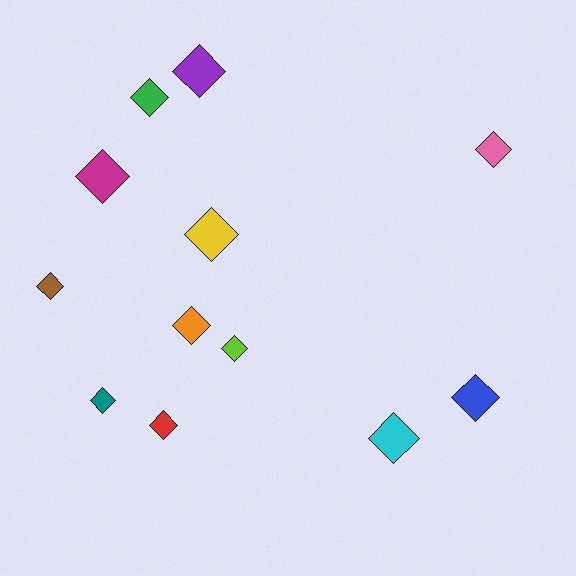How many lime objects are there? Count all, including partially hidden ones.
There is 1 lime object.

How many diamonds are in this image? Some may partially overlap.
There are 12 diamonds.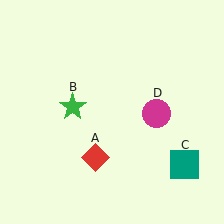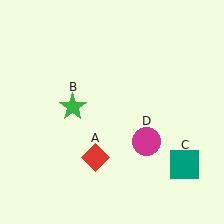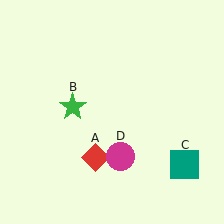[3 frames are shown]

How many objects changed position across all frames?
1 object changed position: magenta circle (object D).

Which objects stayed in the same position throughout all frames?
Red diamond (object A) and green star (object B) and teal square (object C) remained stationary.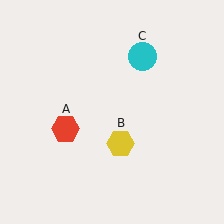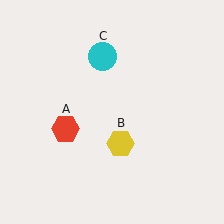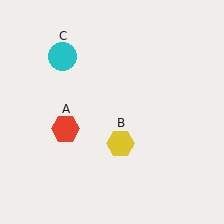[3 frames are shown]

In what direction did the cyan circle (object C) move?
The cyan circle (object C) moved left.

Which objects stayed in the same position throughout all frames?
Red hexagon (object A) and yellow hexagon (object B) remained stationary.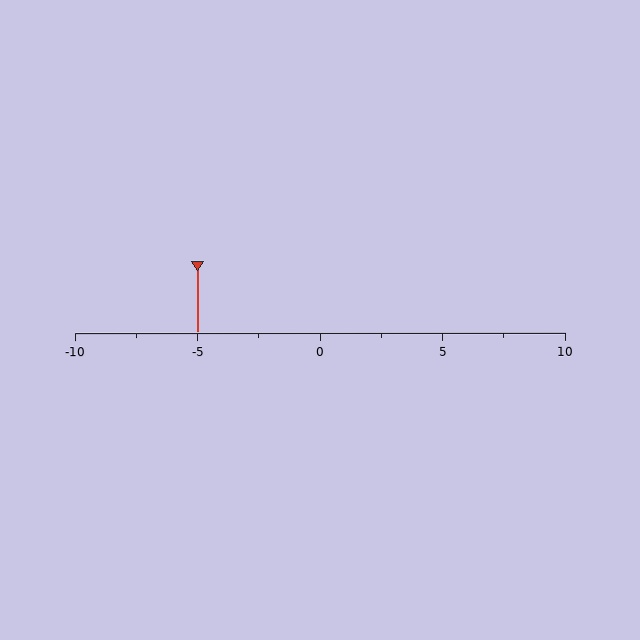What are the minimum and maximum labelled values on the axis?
The axis runs from -10 to 10.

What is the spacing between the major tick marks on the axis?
The major ticks are spaced 5 apart.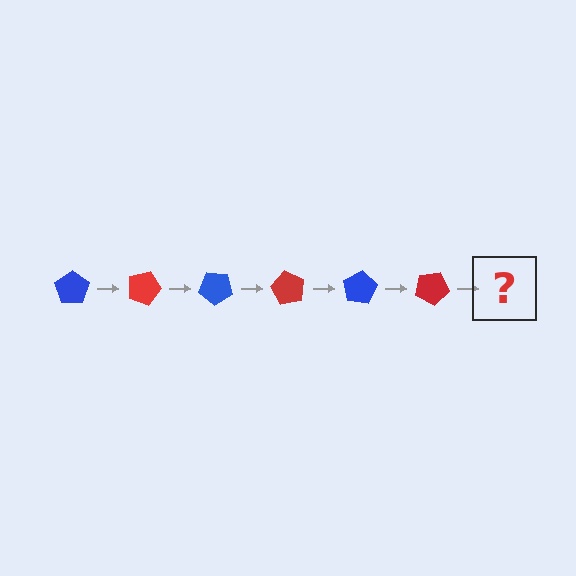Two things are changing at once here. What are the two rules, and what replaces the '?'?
The two rules are that it rotates 20 degrees each step and the color cycles through blue and red. The '?' should be a blue pentagon, rotated 120 degrees from the start.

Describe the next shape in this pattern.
It should be a blue pentagon, rotated 120 degrees from the start.